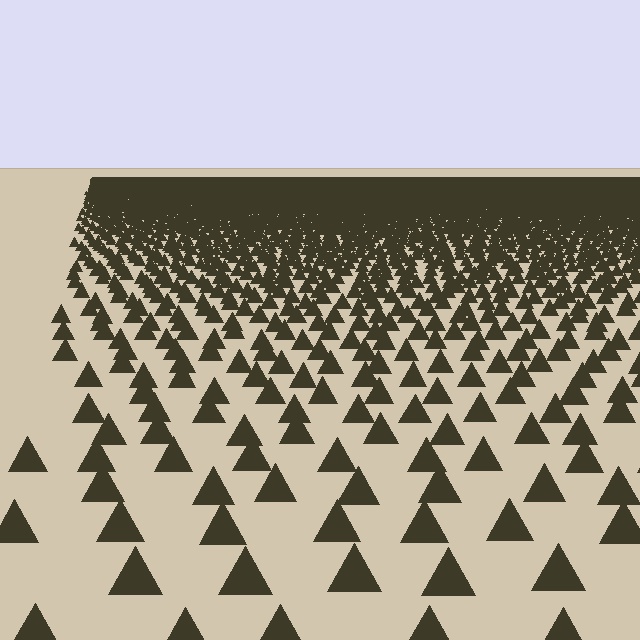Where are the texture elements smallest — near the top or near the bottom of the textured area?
Near the top.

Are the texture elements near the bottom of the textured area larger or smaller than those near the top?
Larger. Near the bottom, elements are closer to the viewer and appear at a bigger on-screen size.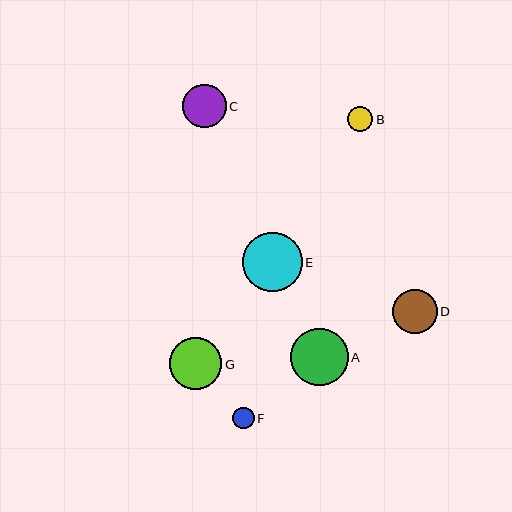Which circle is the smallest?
Circle F is the smallest with a size of approximately 21 pixels.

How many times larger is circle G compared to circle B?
Circle G is approximately 2.1 times the size of circle B.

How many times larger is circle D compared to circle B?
Circle D is approximately 1.8 times the size of circle B.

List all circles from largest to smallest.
From largest to smallest: E, A, G, D, C, B, F.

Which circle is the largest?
Circle E is the largest with a size of approximately 60 pixels.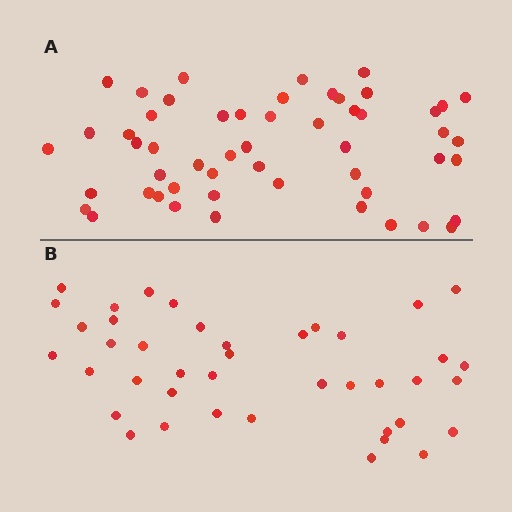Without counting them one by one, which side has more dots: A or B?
Region A (the top region) has more dots.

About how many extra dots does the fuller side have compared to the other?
Region A has roughly 12 or so more dots than region B.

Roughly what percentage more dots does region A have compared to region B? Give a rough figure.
About 30% more.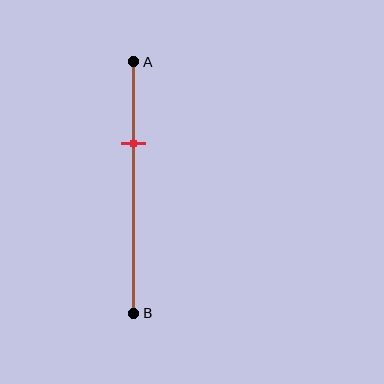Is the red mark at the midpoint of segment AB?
No, the mark is at about 30% from A, not at the 50% midpoint.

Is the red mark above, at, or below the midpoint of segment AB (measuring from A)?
The red mark is above the midpoint of segment AB.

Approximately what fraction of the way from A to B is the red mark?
The red mark is approximately 30% of the way from A to B.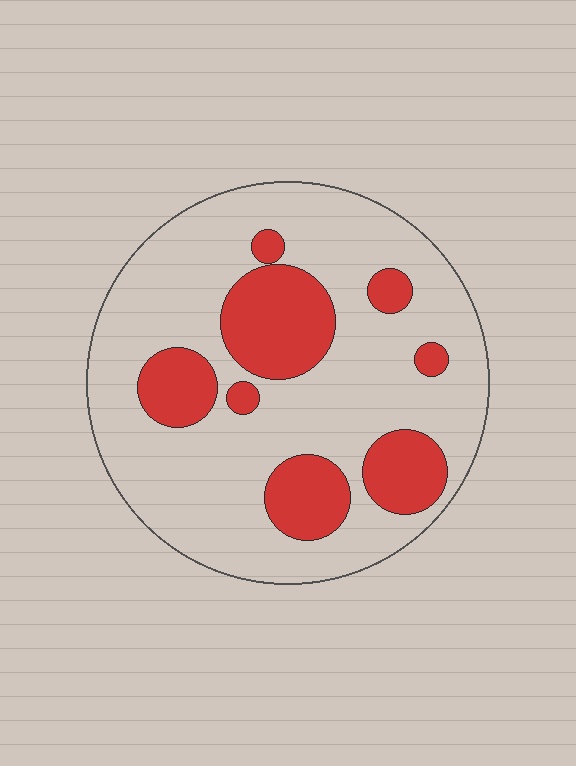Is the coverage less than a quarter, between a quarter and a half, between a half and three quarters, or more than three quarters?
Less than a quarter.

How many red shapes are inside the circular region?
8.